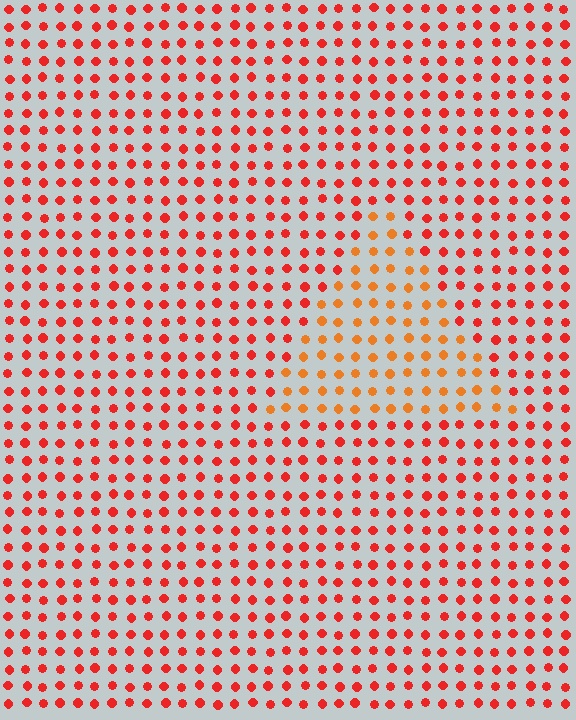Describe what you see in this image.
The image is filled with small red elements in a uniform arrangement. A triangle-shaped region is visible where the elements are tinted to a slightly different hue, forming a subtle color boundary.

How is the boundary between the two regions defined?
The boundary is defined purely by a slight shift in hue (about 27 degrees). Spacing, size, and orientation are identical on both sides.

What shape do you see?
I see a triangle.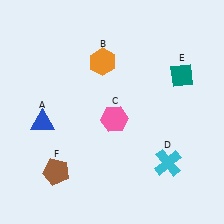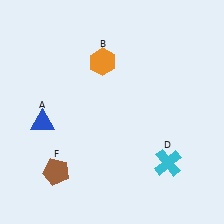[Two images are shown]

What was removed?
The teal diamond (E), the pink hexagon (C) were removed in Image 2.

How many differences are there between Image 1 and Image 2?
There are 2 differences between the two images.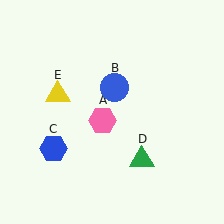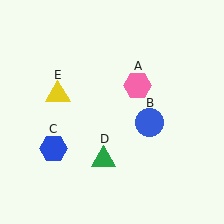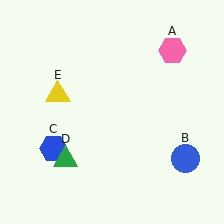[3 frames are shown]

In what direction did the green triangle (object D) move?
The green triangle (object D) moved left.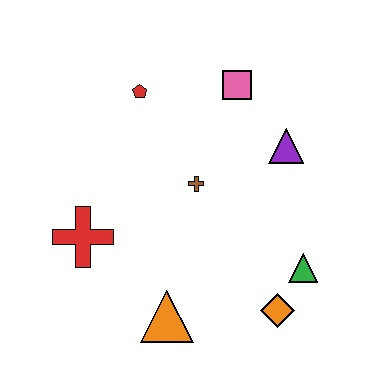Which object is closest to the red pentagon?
The pink square is closest to the red pentagon.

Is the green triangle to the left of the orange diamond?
No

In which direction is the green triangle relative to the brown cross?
The green triangle is to the right of the brown cross.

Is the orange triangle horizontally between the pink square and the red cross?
Yes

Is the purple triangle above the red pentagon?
No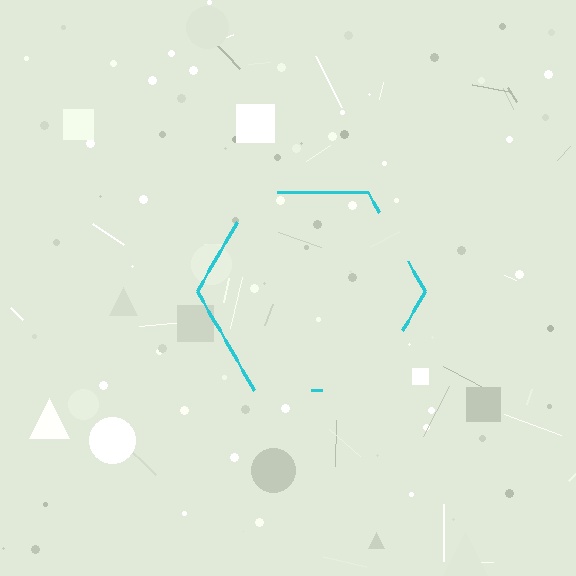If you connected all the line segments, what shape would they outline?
They would outline a hexagon.